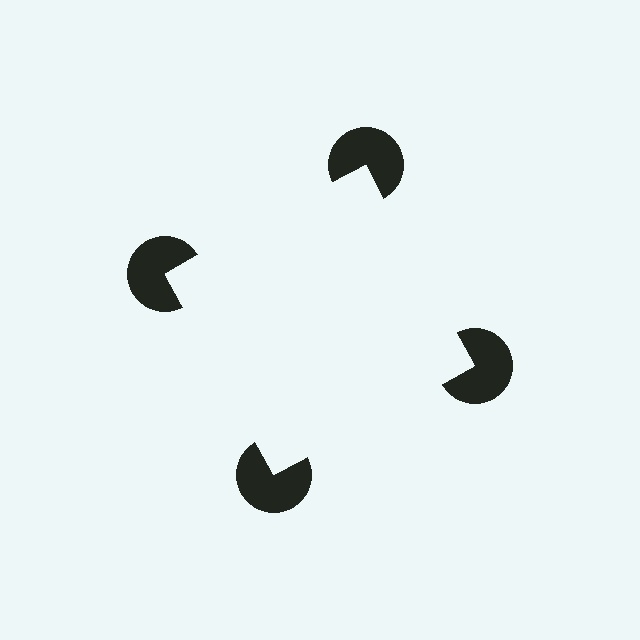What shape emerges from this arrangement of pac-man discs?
An illusory square — its edges are inferred from the aligned wedge cuts in the pac-man discs, not physically drawn.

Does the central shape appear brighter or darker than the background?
It typically appears slightly brighter than the background, even though no actual brightness change is drawn.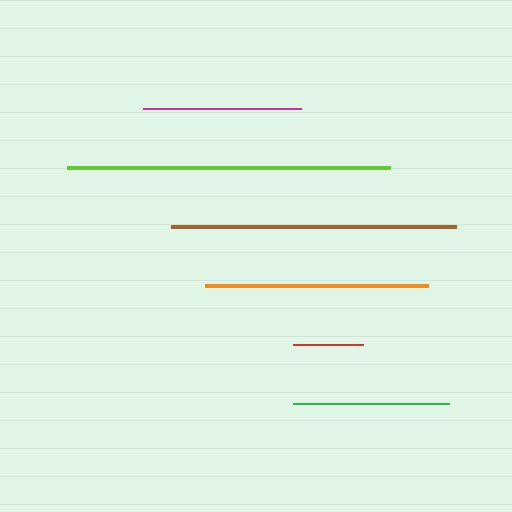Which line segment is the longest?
The lime line is the longest at approximately 322 pixels.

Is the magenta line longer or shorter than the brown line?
The brown line is longer than the magenta line.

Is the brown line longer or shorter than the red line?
The brown line is longer than the red line.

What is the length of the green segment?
The green segment is approximately 157 pixels long.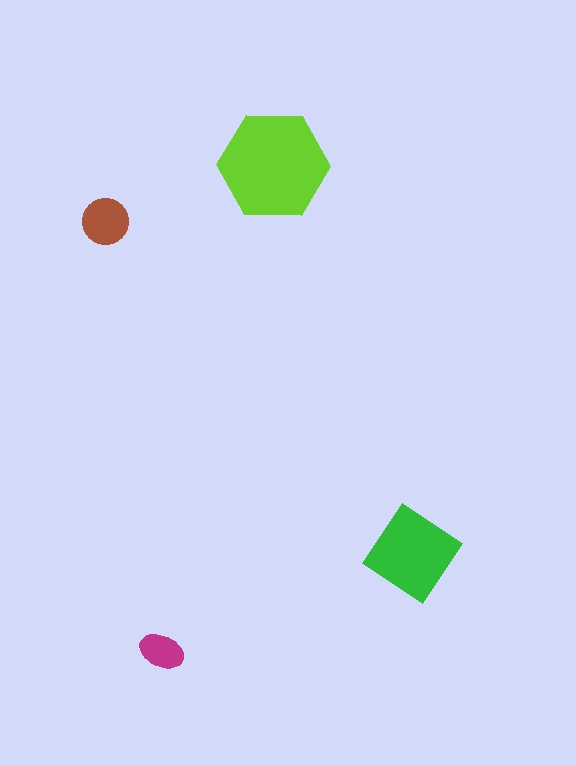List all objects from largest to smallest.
The lime hexagon, the green diamond, the brown circle, the magenta ellipse.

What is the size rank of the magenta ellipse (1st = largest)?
4th.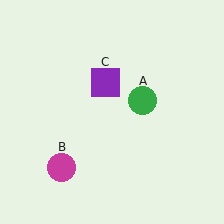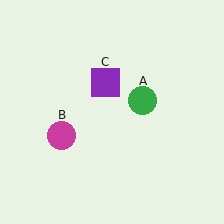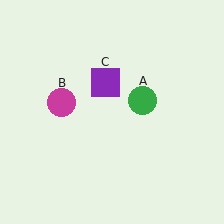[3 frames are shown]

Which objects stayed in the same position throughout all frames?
Green circle (object A) and purple square (object C) remained stationary.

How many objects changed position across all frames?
1 object changed position: magenta circle (object B).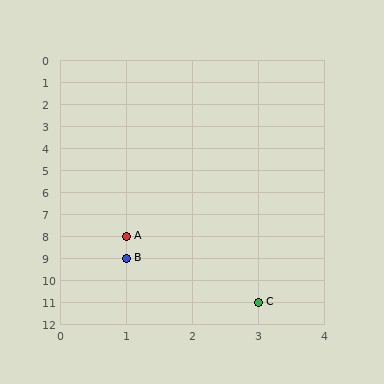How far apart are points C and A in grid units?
Points C and A are 2 columns and 3 rows apart (about 3.6 grid units diagonally).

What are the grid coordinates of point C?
Point C is at grid coordinates (3, 11).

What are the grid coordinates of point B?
Point B is at grid coordinates (1, 9).